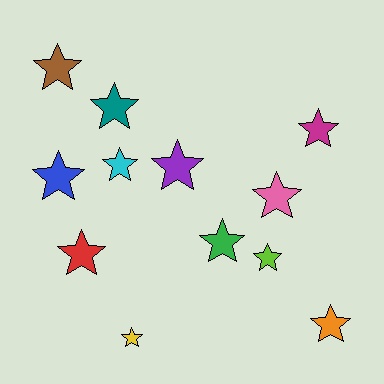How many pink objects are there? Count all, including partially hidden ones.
There is 1 pink object.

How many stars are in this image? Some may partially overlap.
There are 12 stars.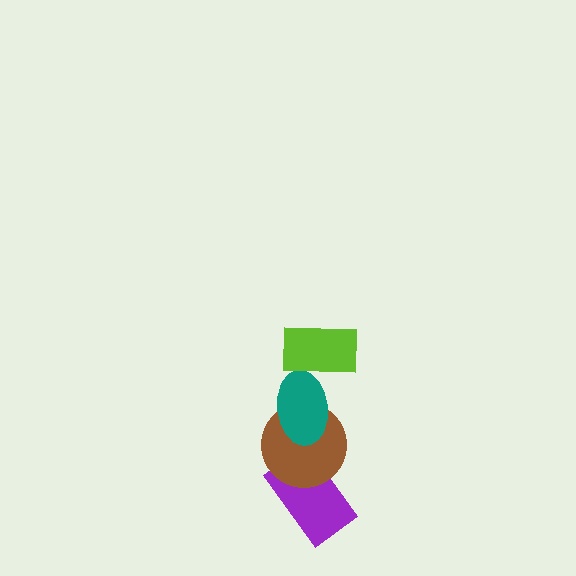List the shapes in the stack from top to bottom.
From top to bottom: the lime rectangle, the teal ellipse, the brown circle, the purple rectangle.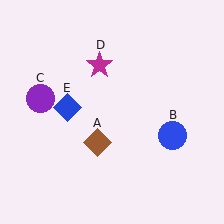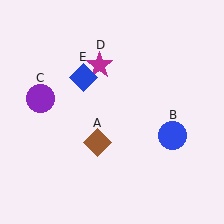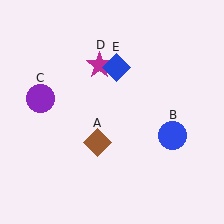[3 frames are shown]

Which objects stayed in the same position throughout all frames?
Brown diamond (object A) and blue circle (object B) and purple circle (object C) and magenta star (object D) remained stationary.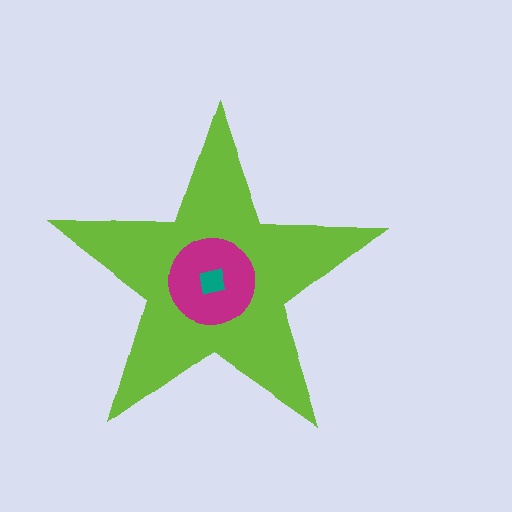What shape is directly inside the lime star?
The magenta circle.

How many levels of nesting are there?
3.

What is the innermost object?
The teal square.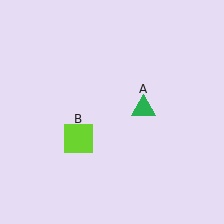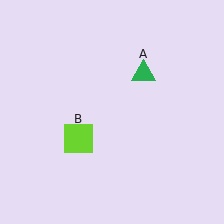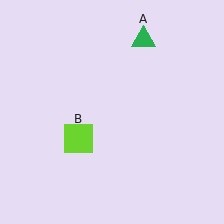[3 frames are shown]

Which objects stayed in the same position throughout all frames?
Lime square (object B) remained stationary.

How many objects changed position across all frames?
1 object changed position: green triangle (object A).